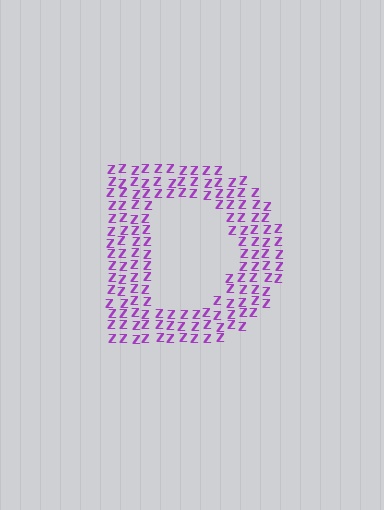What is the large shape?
The large shape is the letter D.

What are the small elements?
The small elements are letter Z's.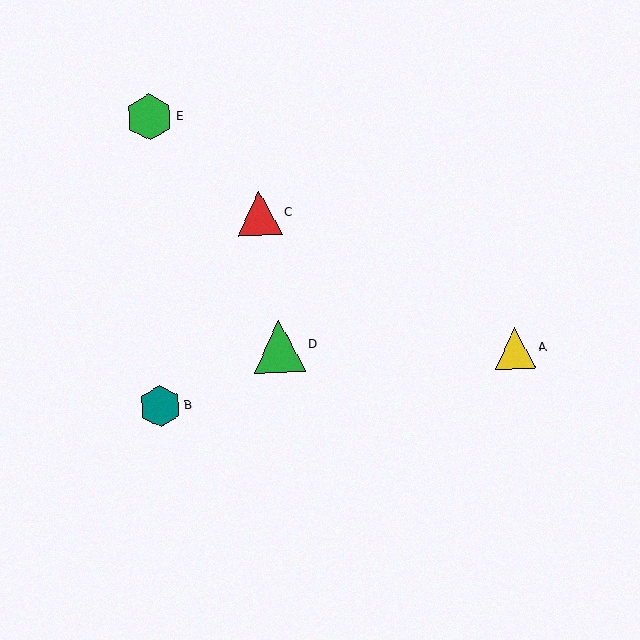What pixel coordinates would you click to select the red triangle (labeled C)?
Click at (260, 213) to select the red triangle C.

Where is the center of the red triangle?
The center of the red triangle is at (260, 213).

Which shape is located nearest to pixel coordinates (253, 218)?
The red triangle (labeled C) at (260, 213) is nearest to that location.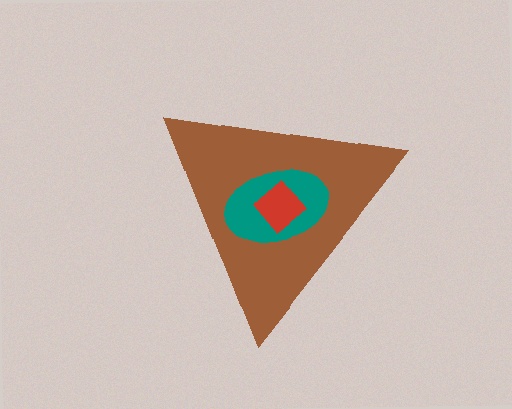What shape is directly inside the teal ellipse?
The red diamond.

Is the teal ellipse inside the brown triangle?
Yes.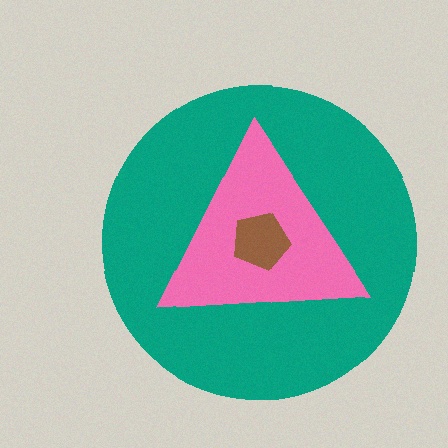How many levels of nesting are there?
3.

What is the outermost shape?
The teal circle.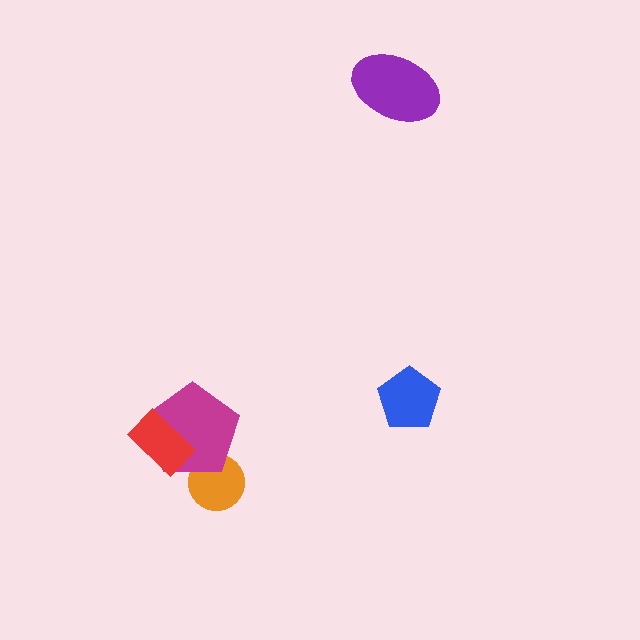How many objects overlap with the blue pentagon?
0 objects overlap with the blue pentagon.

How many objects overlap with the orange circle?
1 object overlaps with the orange circle.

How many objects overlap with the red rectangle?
1 object overlaps with the red rectangle.